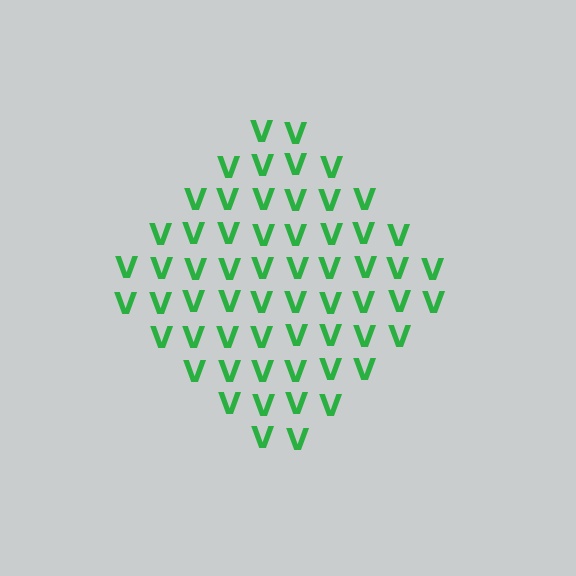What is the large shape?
The large shape is a diamond.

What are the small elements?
The small elements are letter V's.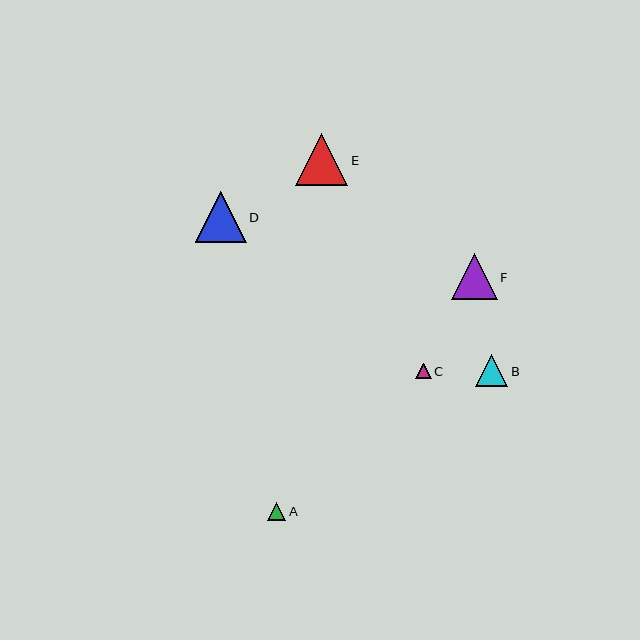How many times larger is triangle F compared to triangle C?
Triangle F is approximately 3.0 times the size of triangle C.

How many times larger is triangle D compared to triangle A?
Triangle D is approximately 2.8 times the size of triangle A.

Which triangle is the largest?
Triangle E is the largest with a size of approximately 52 pixels.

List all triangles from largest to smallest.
From largest to smallest: E, D, F, B, A, C.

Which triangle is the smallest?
Triangle C is the smallest with a size of approximately 15 pixels.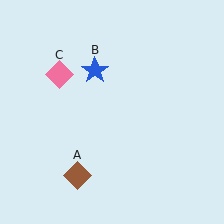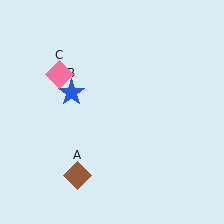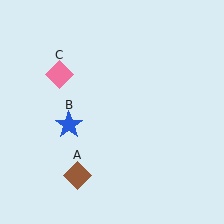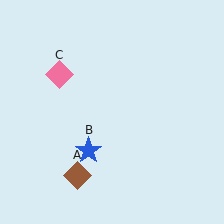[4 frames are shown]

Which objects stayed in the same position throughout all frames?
Brown diamond (object A) and pink diamond (object C) remained stationary.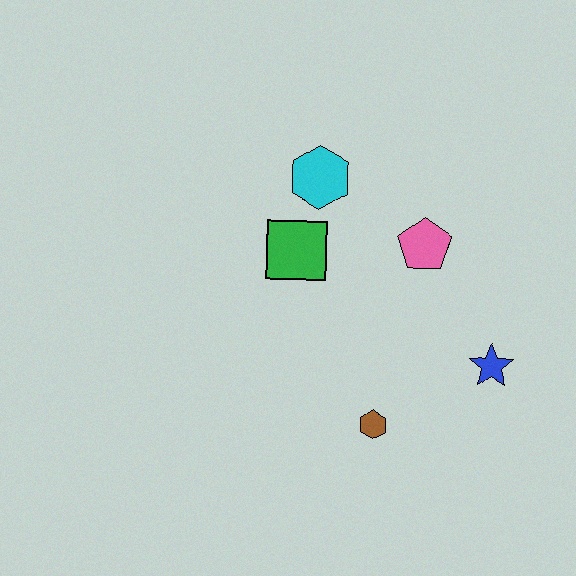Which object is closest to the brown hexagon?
The blue star is closest to the brown hexagon.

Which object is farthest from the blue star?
The cyan hexagon is farthest from the blue star.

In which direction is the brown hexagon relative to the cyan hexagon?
The brown hexagon is below the cyan hexagon.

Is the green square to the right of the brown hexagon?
No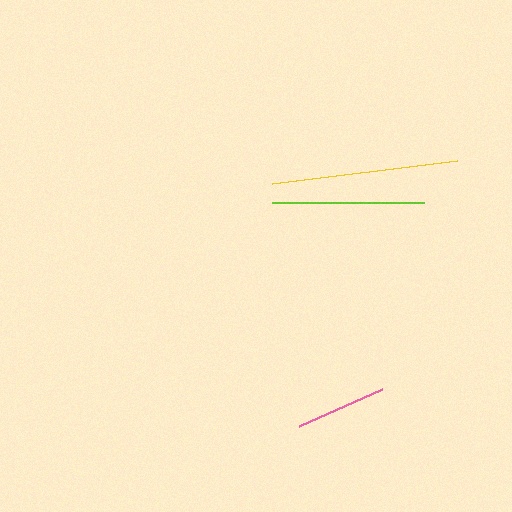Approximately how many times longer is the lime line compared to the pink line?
The lime line is approximately 1.7 times the length of the pink line.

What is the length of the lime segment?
The lime segment is approximately 152 pixels long.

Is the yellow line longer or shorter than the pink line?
The yellow line is longer than the pink line.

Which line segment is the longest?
The yellow line is the longest at approximately 186 pixels.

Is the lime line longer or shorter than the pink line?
The lime line is longer than the pink line.